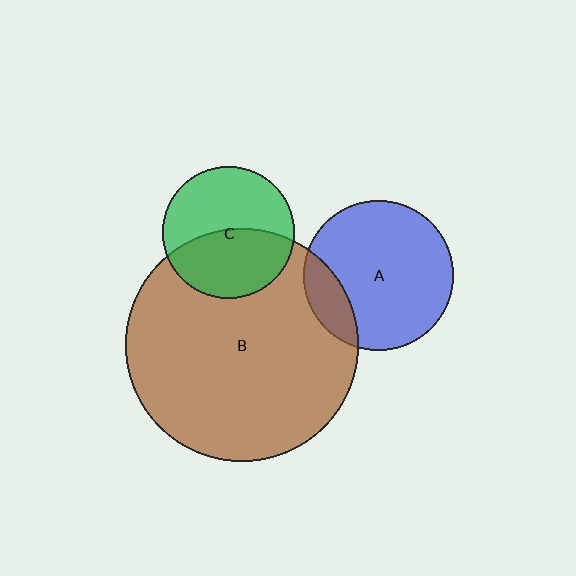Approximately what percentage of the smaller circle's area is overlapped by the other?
Approximately 15%.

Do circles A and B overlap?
Yes.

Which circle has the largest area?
Circle B (brown).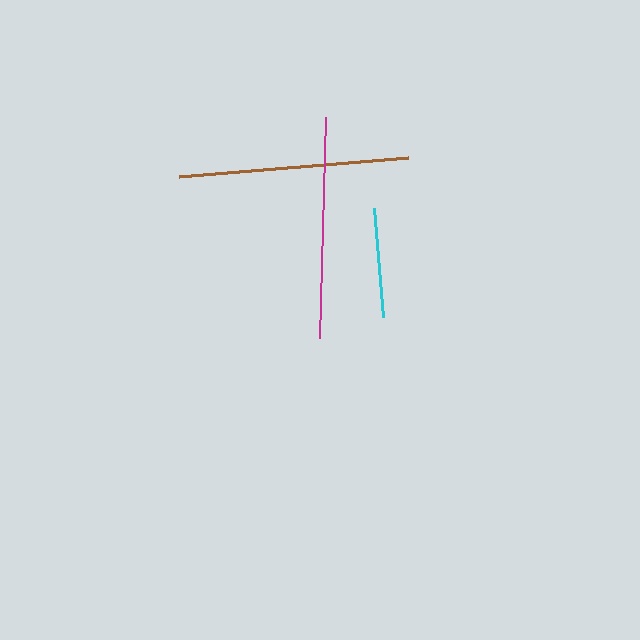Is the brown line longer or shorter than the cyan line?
The brown line is longer than the cyan line.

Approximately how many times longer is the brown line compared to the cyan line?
The brown line is approximately 2.1 times the length of the cyan line.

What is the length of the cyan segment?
The cyan segment is approximately 109 pixels long.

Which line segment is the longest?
The brown line is the longest at approximately 230 pixels.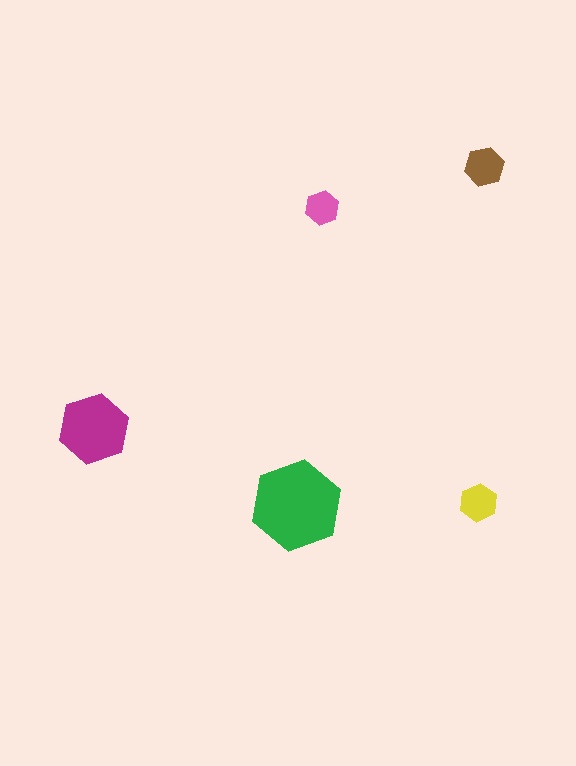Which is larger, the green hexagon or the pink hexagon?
The green one.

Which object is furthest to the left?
The magenta hexagon is leftmost.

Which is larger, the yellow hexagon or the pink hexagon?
The yellow one.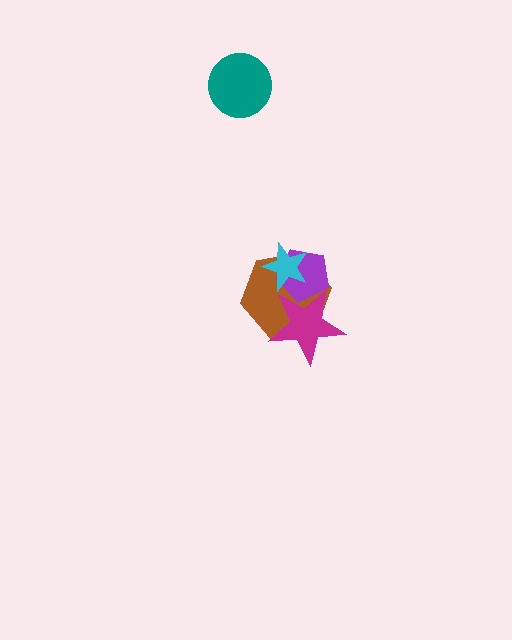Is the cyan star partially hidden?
No, no other shape covers it.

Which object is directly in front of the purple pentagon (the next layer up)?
The cyan star is directly in front of the purple pentagon.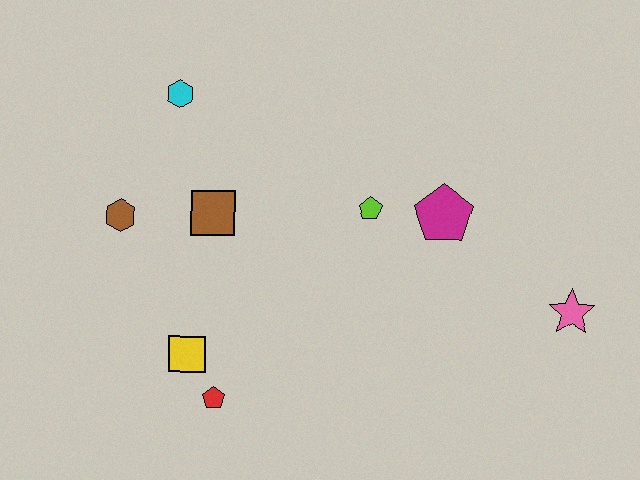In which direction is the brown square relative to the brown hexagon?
The brown square is to the right of the brown hexagon.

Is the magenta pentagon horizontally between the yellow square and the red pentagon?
No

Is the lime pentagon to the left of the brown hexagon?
No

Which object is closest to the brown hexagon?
The brown square is closest to the brown hexagon.